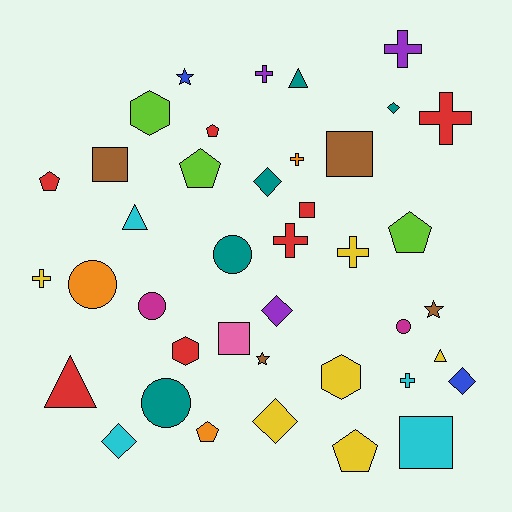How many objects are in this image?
There are 40 objects.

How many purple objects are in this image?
There are 3 purple objects.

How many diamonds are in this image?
There are 6 diamonds.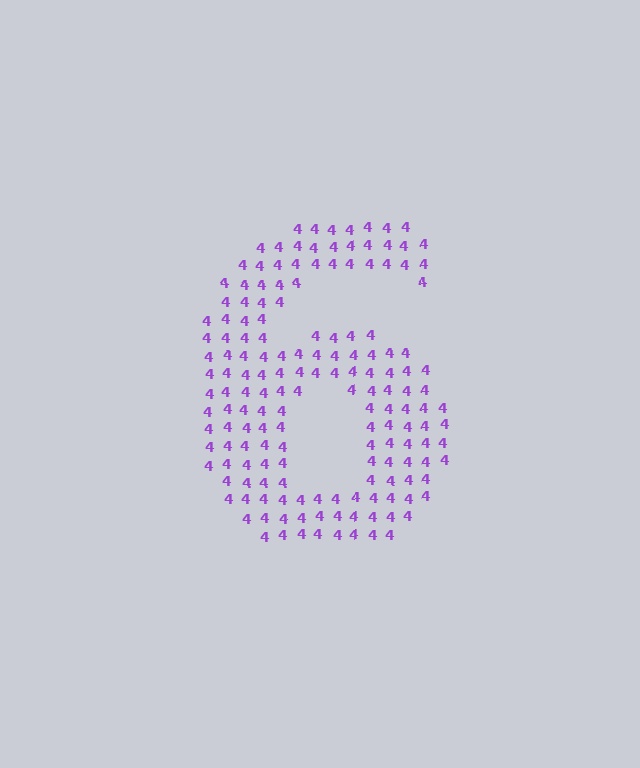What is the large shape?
The large shape is the digit 6.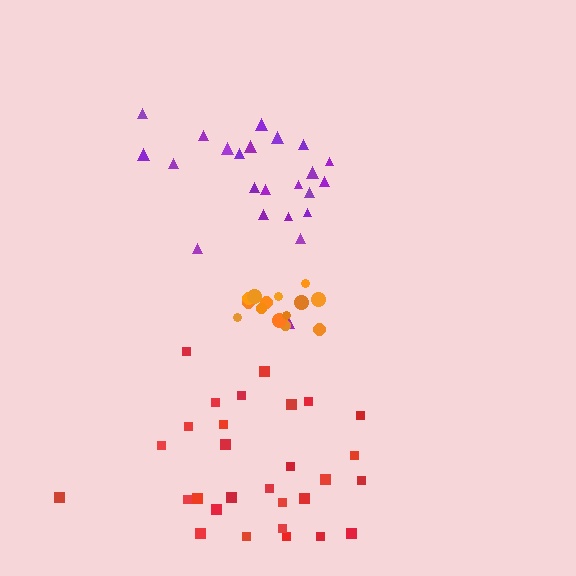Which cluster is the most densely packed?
Orange.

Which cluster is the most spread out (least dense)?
Red.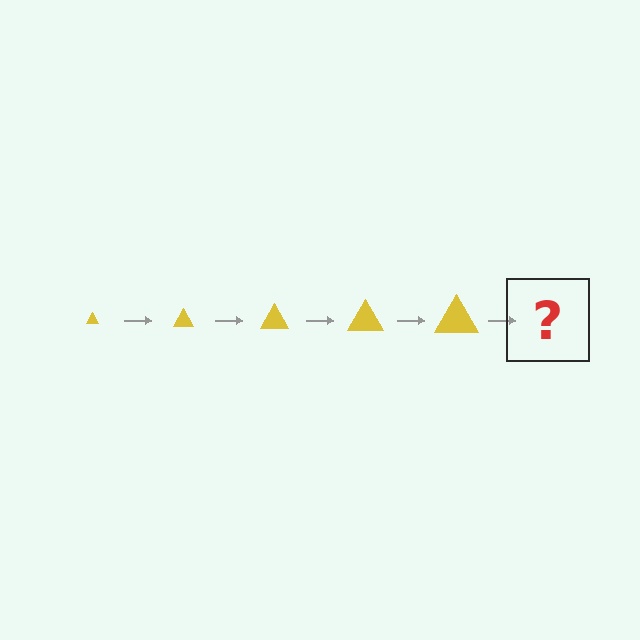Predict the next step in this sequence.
The next step is a yellow triangle, larger than the previous one.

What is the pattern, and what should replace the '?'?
The pattern is that the triangle gets progressively larger each step. The '?' should be a yellow triangle, larger than the previous one.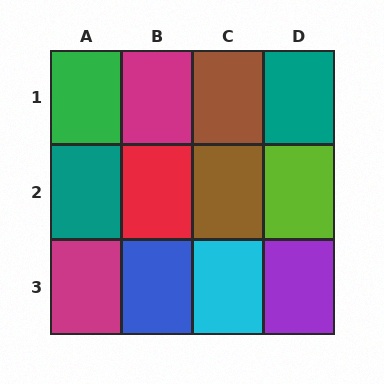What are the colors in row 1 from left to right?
Green, magenta, brown, teal.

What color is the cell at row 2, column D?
Lime.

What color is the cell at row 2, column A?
Teal.